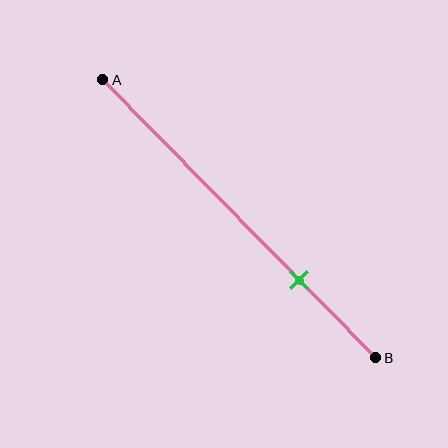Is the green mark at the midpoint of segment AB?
No, the mark is at about 70% from A, not at the 50% midpoint.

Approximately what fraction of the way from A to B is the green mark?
The green mark is approximately 70% of the way from A to B.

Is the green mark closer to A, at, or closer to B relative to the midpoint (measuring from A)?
The green mark is closer to point B than the midpoint of segment AB.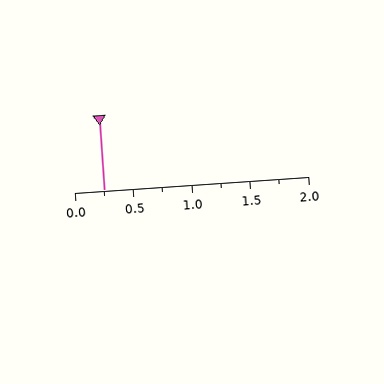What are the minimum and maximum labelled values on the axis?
The axis runs from 0.0 to 2.0.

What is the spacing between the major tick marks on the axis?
The major ticks are spaced 0.5 apart.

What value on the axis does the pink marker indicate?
The marker indicates approximately 0.25.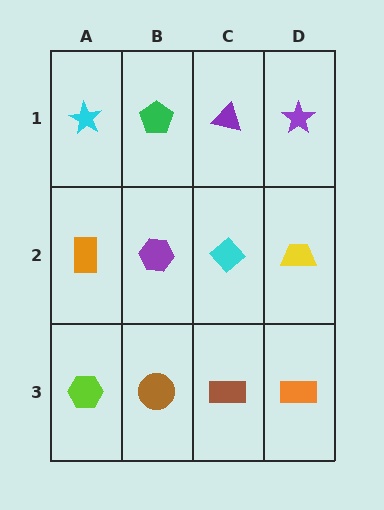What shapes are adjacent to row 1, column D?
A yellow trapezoid (row 2, column D), a purple triangle (row 1, column C).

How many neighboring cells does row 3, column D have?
2.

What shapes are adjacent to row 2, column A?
A cyan star (row 1, column A), a lime hexagon (row 3, column A), a purple hexagon (row 2, column B).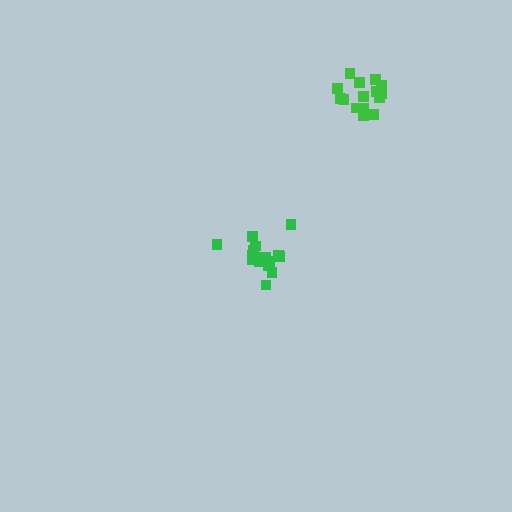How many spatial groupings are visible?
There are 2 spatial groupings.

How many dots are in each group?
Group 1: 15 dots, Group 2: 16 dots (31 total).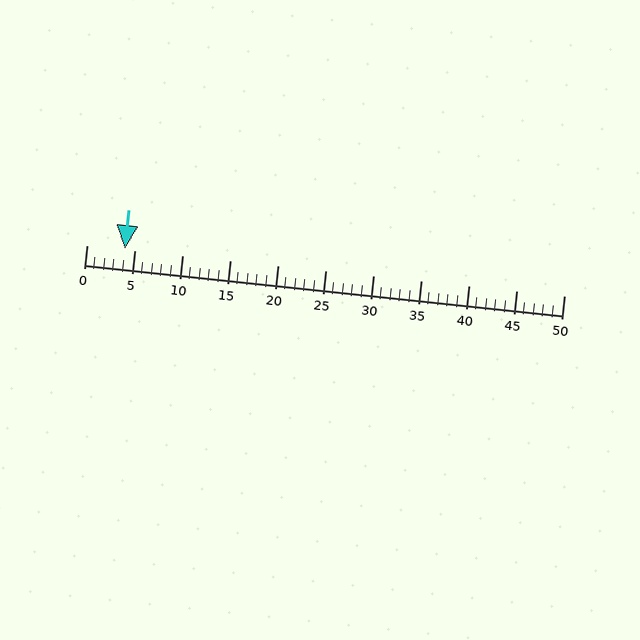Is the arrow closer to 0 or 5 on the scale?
The arrow is closer to 5.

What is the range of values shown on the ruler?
The ruler shows values from 0 to 50.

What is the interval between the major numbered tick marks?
The major tick marks are spaced 5 units apart.